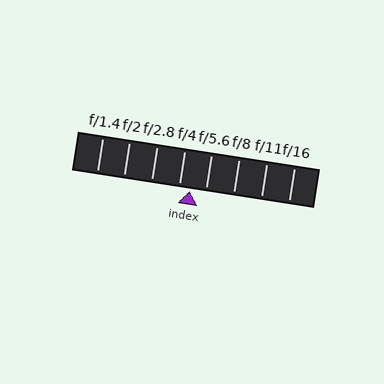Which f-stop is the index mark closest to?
The index mark is closest to f/4.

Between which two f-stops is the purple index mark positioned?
The index mark is between f/4 and f/5.6.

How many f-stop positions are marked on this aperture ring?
There are 8 f-stop positions marked.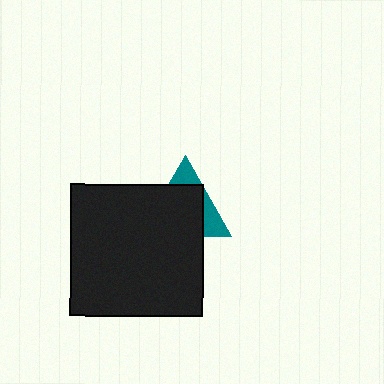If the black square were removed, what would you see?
You would see the complete teal triangle.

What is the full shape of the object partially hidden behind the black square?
The partially hidden object is a teal triangle.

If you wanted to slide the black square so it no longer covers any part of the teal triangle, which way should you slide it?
Slide it toward the lower-left — that is the most direct way to separate the two shapes.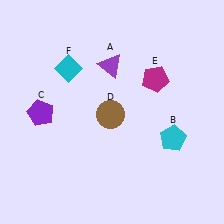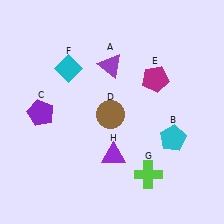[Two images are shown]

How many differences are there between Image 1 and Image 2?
There are 2 differences between the two images.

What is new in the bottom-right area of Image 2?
A lime cross (G) was added in the bottom-right area of Image 2.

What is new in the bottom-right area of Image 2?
A purple triangle (H) was added in the bottom-right area of Image 2.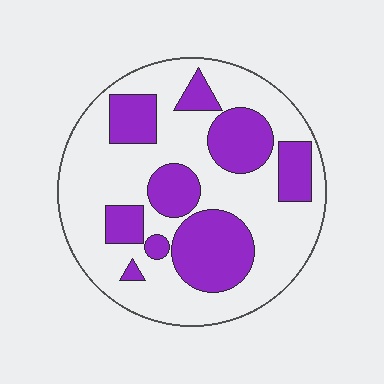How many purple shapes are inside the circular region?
9.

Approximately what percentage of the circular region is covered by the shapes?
Approximately 35%.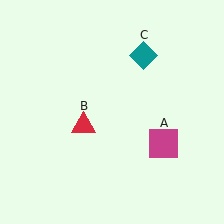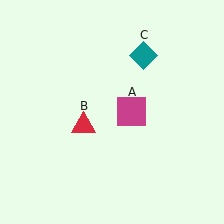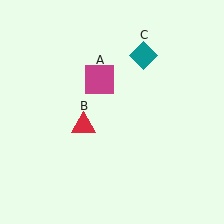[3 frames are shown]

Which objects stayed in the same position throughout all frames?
Red triangle (object B) and teal diamond (object C) remained stationary.